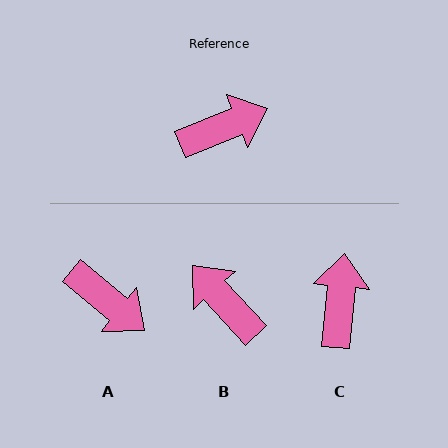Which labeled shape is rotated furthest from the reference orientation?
B, about 110 degrees away.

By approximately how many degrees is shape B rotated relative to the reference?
Approximately 110 degrees counter-clockwise.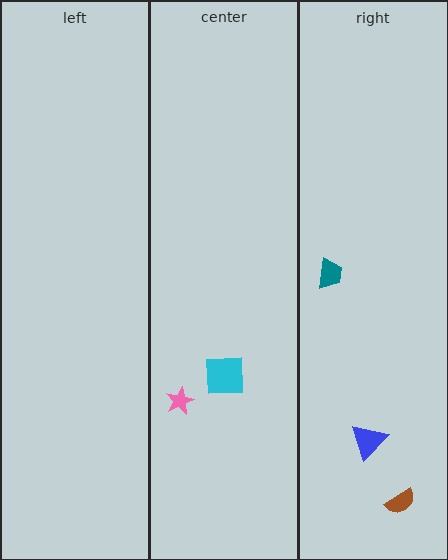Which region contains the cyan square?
The center region.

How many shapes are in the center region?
2.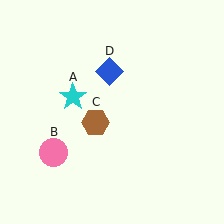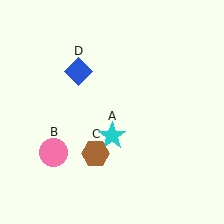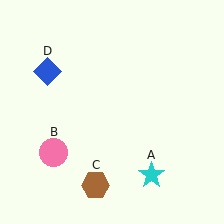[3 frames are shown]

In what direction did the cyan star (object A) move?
The cyan star (object A) moved down and to the right.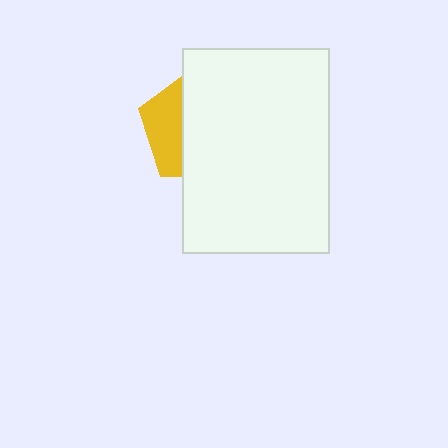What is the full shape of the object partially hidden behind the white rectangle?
The partially hidden object is a yellow pentagon.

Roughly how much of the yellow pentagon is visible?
A small part of it is visible (roughly 32%).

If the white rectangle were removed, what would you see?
You would see the complete yellow pentagon.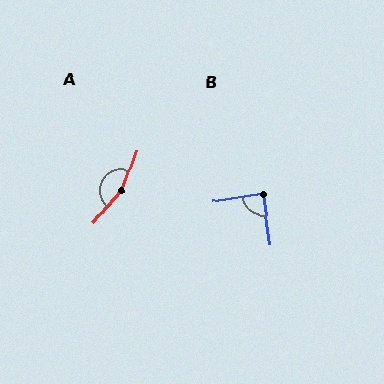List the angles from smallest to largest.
B (90°), A (159°).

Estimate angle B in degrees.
Approximately 90 degrees.